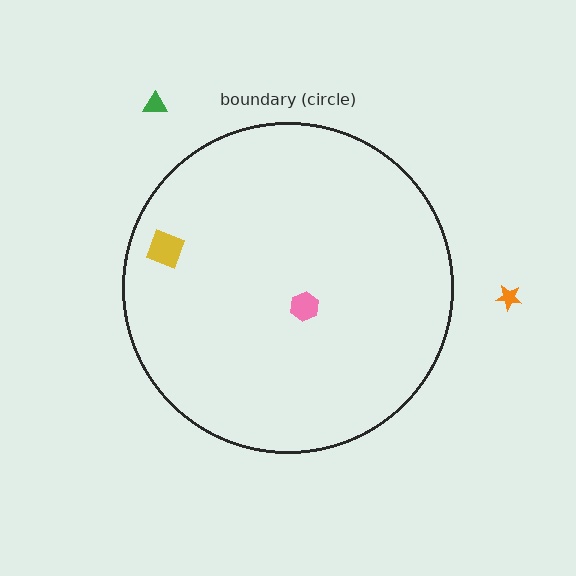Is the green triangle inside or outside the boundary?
Outside.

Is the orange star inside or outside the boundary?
Outside.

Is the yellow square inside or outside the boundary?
Inside.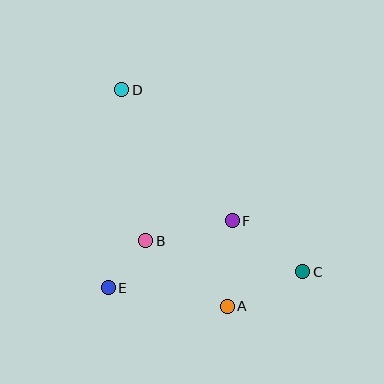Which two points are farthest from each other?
Points C and D are farthest from each other.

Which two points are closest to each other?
Points B and E are closest to each other.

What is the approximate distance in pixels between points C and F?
The distance between C and F is approximately 87 pixels.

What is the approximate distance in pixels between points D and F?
The distance between D and F is approximately 172 pixels.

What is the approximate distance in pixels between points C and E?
The distance between C and E is approximately 195 pixels.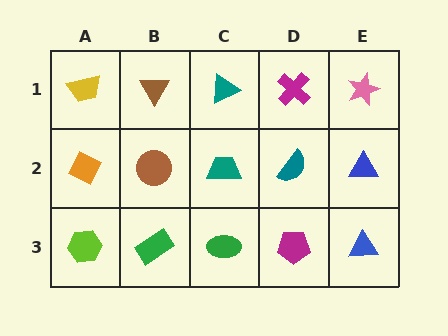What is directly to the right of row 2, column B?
A teal trapezoid.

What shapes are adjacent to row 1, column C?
A teal trapezoid (row 2, column C), a brown triangle (row 1, column B), a magenta cross (row 1, column D).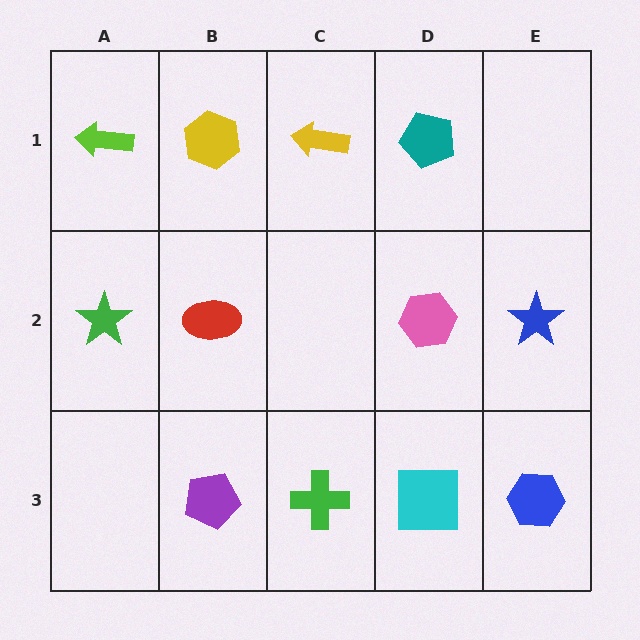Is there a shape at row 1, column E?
No, that cell is empty.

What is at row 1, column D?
A teal pentagon.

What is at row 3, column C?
A green cross.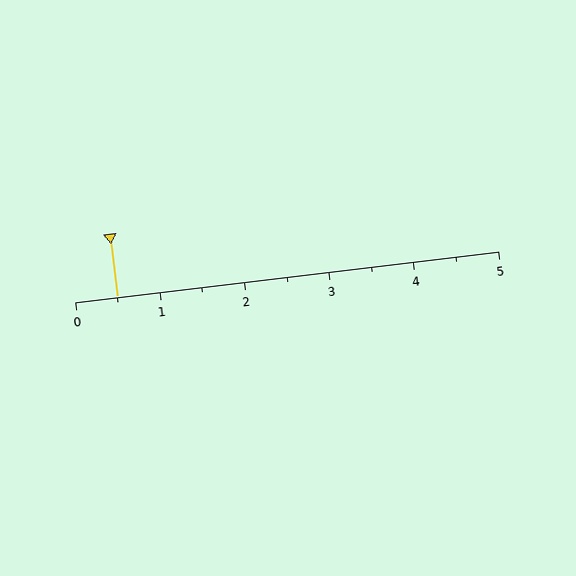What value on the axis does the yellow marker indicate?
The marker indicates approximately 0.5.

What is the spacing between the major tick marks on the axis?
The major ticks are spaced 1 apart.